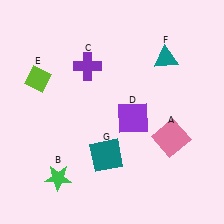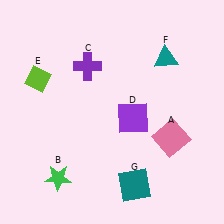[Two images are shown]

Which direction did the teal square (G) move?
The teal square (G) moved down.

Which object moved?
The teal square (G) moved down.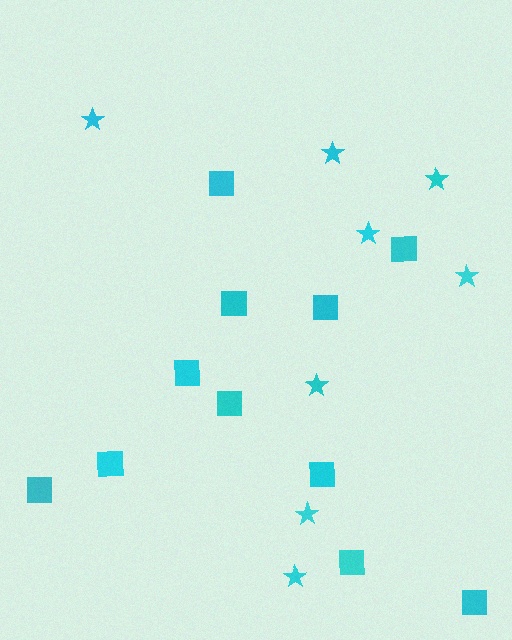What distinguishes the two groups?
There are 2 groups: one group of stars (8) and one group of squares (11).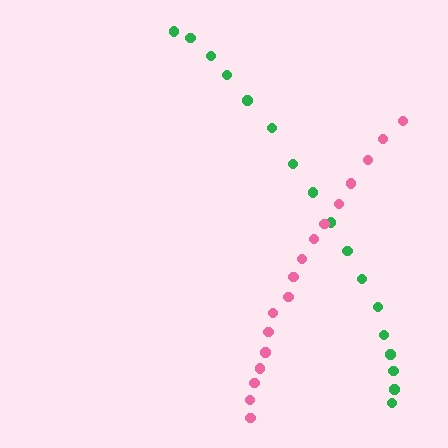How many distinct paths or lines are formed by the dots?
There are 2 distinct paths.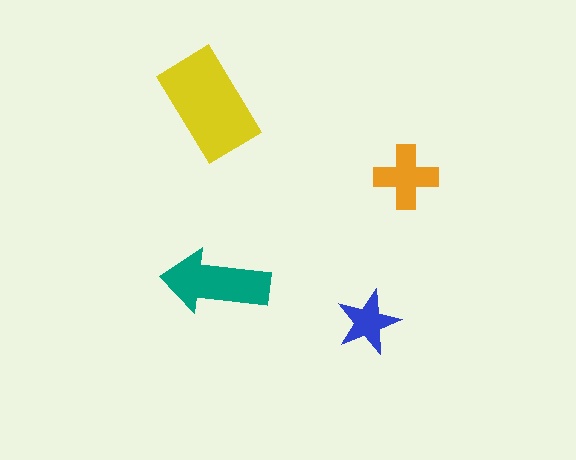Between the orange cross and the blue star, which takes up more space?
The orange cross.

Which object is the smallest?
The blue star.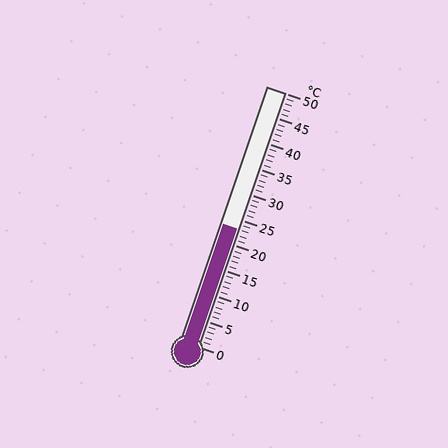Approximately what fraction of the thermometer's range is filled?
The thermometer is filled to approximately 45% of its range.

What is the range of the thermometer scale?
The thermometer scale ranges from 0°C to 50°C.